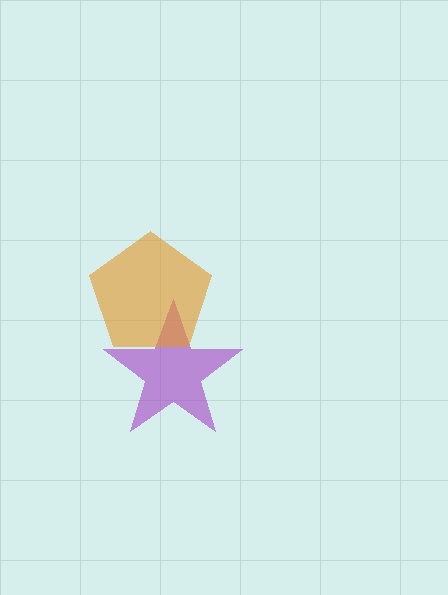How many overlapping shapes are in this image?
There are 2 overlapping shapes in the image.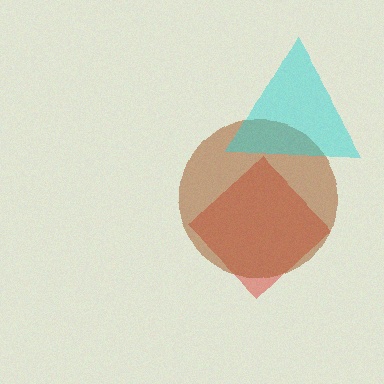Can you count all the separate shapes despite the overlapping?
Yes, there are 3 separate shapes.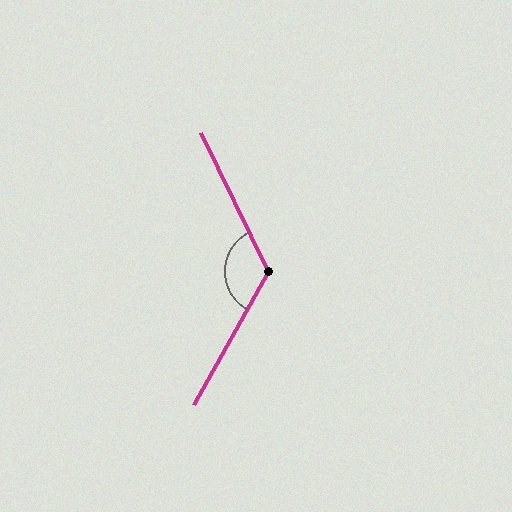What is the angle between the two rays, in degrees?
Approximately 125 degrees.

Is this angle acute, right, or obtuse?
It is obtuse.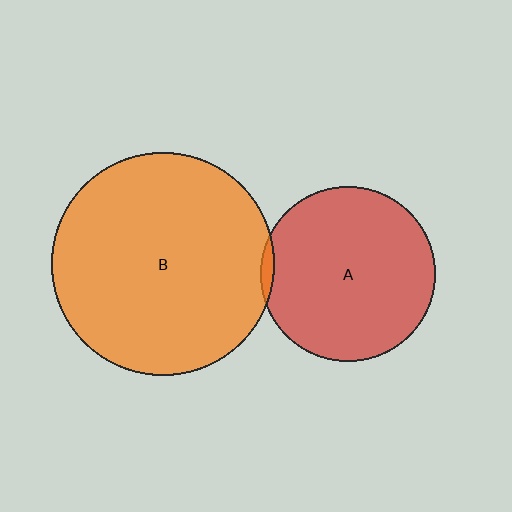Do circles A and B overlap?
Yes.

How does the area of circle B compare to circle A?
Approximately 1.6 times.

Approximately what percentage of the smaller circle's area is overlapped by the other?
Approximately 5%.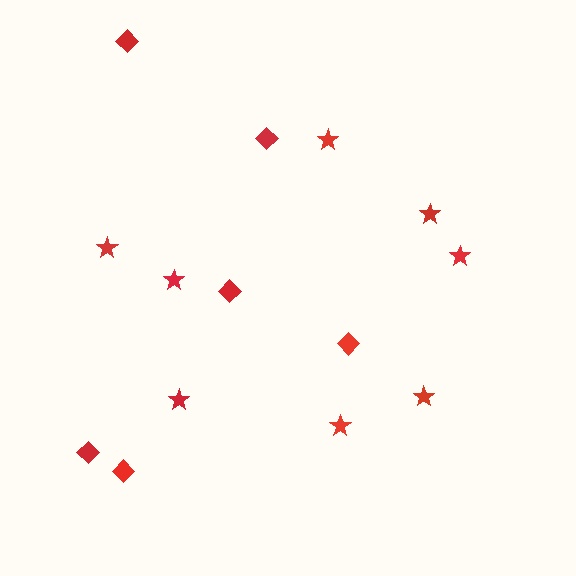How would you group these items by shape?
There are 2 groups: one group of stars (8) and one group of diamonds (6).